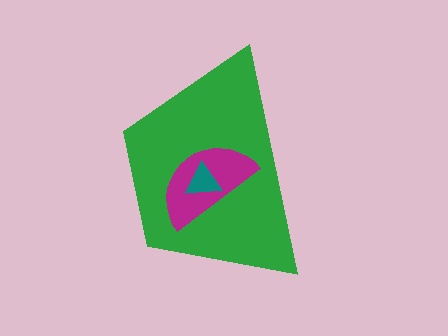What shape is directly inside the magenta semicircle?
The teal triangle.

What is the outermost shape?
The green trapezoid.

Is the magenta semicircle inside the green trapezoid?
Yes.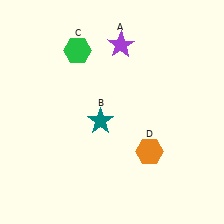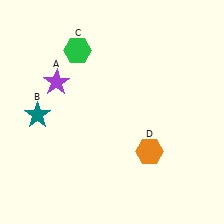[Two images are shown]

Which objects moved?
The objects that moved are: the purple star (A), the teal star (B).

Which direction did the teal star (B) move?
The teal star (B) moved left.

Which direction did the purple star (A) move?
The purple star (A) moved left.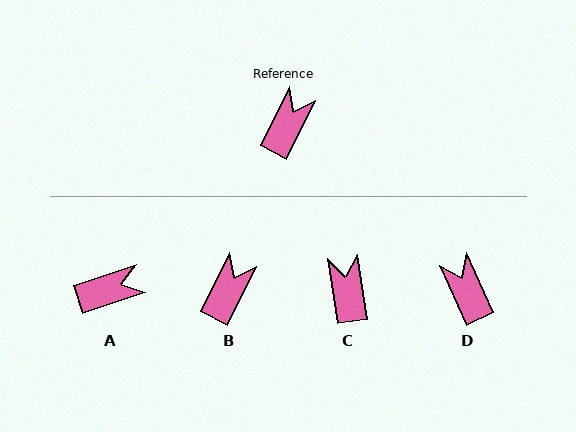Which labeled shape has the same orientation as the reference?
B.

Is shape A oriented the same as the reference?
No, it is off by about 45 degrees.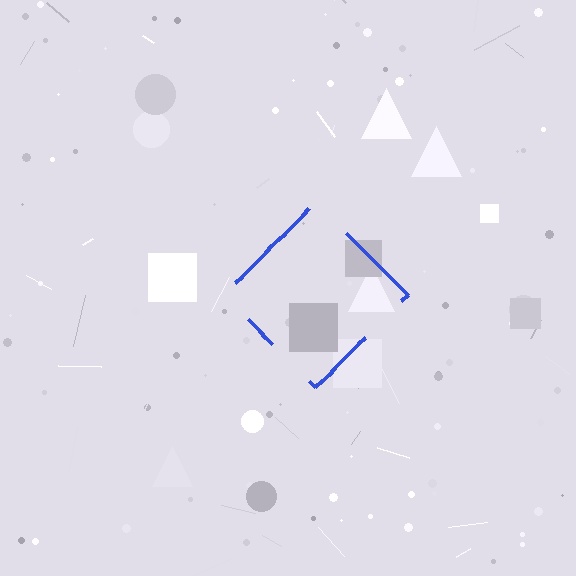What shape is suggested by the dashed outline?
The dashed outline suggests a diamond.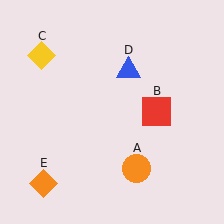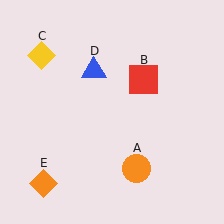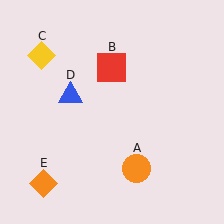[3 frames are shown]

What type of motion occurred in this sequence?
The red square (object B), blue triangle (object D) rotated counterclockwise around the center of the scene.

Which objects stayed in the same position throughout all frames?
Orange circle (object A) and yellow diamond (object C) and orange diamond (object E) remained stationary.